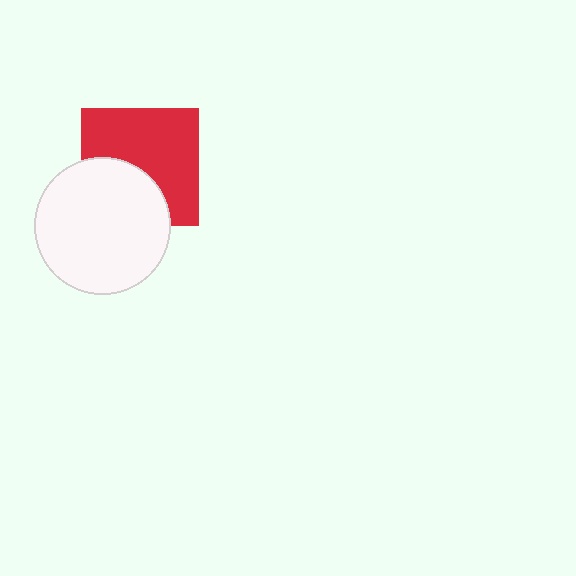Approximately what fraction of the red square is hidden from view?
Roughly 37% of the red square is hidden behind the white circle.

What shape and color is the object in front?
The object in front is a white circle.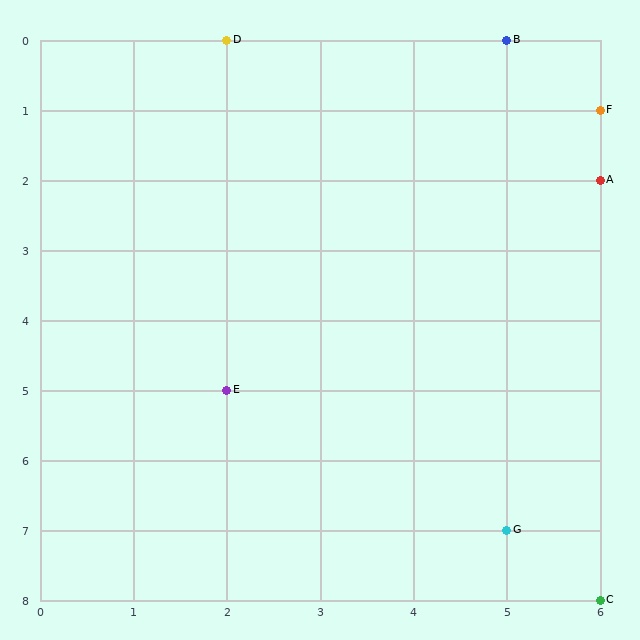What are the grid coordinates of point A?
Point A is at grid coordinates (6, 2).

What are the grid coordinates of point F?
Point F is at grid coordinates (6, 1).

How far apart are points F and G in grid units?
Points F and G are 1 column and 6 rows apart (about 6.1 grid units diagonally).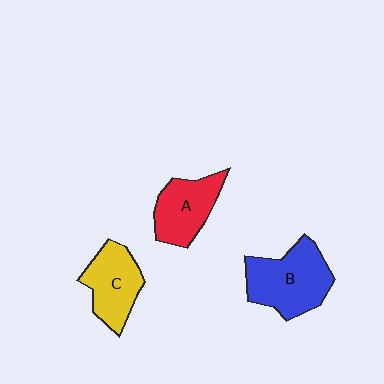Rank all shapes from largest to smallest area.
From largest to smallest: B (blue), C (yellow), A (red).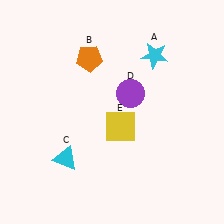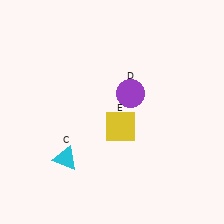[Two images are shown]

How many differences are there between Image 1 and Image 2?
There are 2 differences between the two images.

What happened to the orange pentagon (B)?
The orange pentagon (B) was removed in Image 2. It was in the top-left area of Image 1.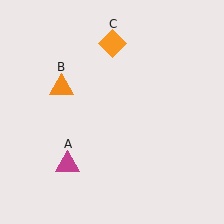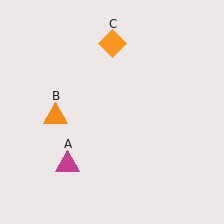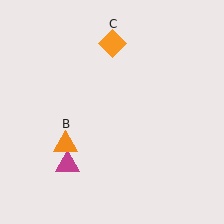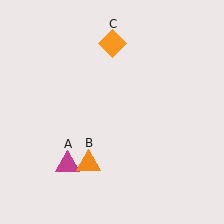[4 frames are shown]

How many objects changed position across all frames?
1 object changed position: orange triangle (object B).